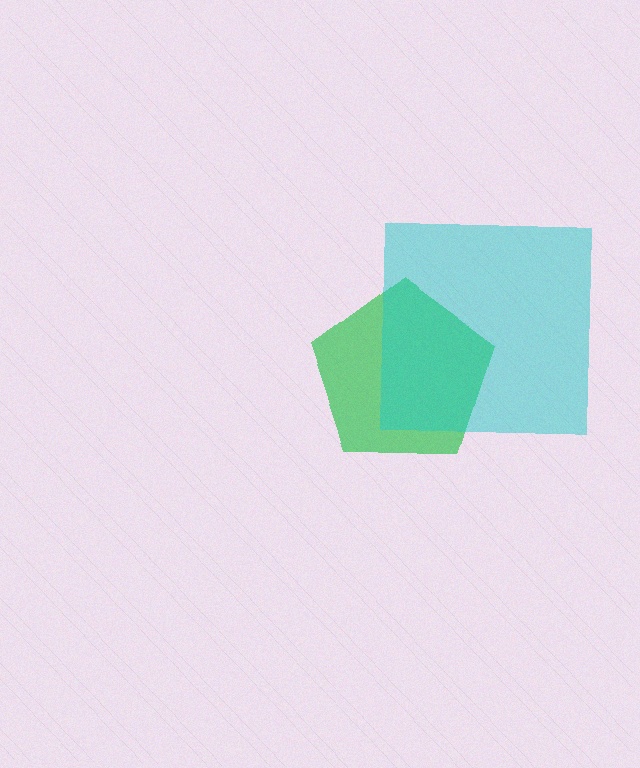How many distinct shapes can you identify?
There are 2 distinct shapes: a green pentagon, a cyan square.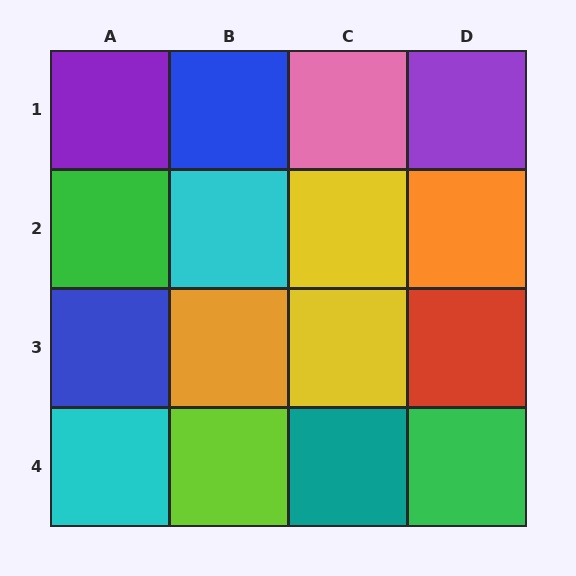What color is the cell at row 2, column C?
Yellow.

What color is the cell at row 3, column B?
Orange.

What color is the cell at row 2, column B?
Cyan.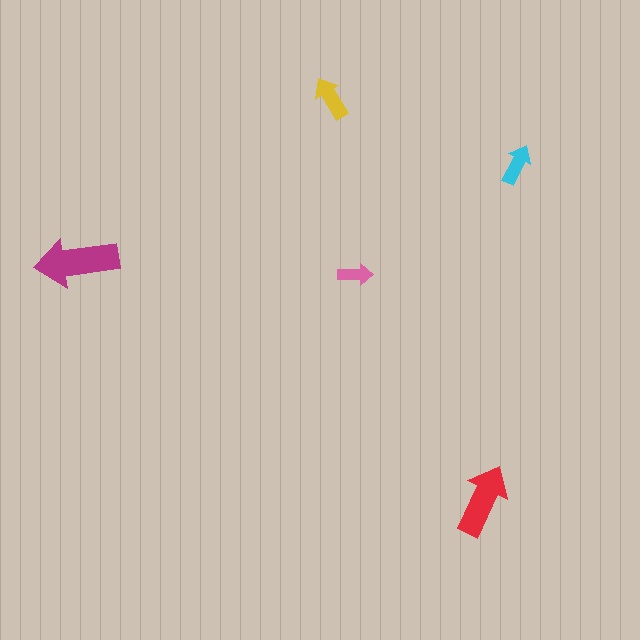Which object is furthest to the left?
The magenta arrow is leftmost.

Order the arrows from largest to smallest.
the magenta one, the red one, the yellow one, the cyan one, the pink one.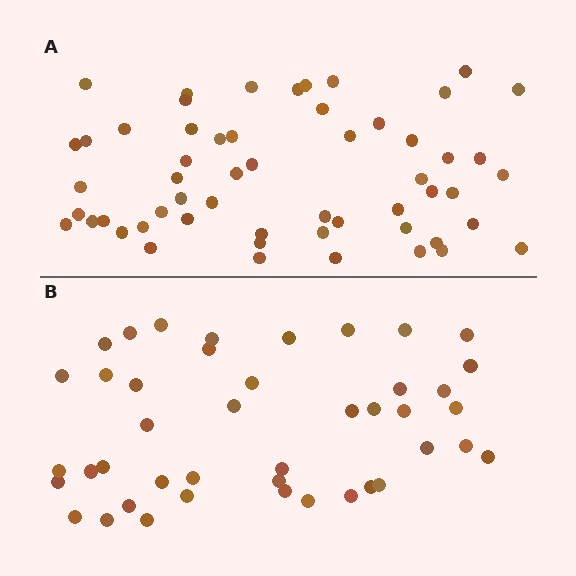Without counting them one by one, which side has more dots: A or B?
Region A (the top region) has more dots.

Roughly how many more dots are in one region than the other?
Region A has approximately 15 more dots than region B.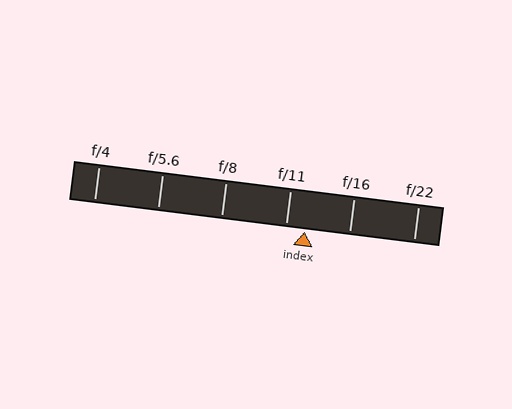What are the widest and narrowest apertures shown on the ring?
The widest aperture shown is f/4 and the narrowest is f/22.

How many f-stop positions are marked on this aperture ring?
There are 6 f-stop positions marked.